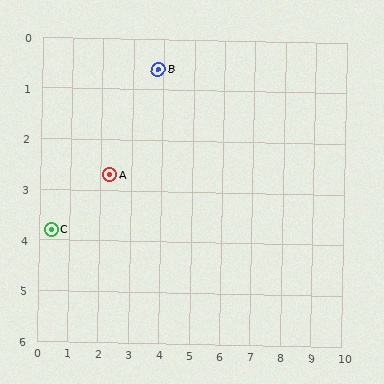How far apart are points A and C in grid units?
Points A and C are about 2.2 grid units apart.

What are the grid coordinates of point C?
Point C is at approximately (0.4, 3.8).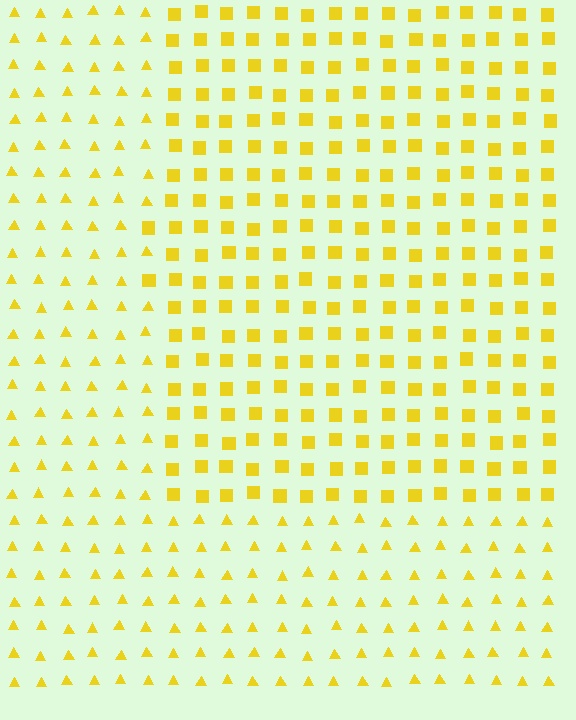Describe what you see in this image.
The image is filled with small yellow elements arranged in a uniform grid. A rectangle-shaped region contains squares, while the surrounding area contains triangles. The boundary is defined purely by the change in element shape.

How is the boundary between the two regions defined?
The boundary is defined by a change in element shape: squares inside vs. triangles outside. All elements share the same color and spacing.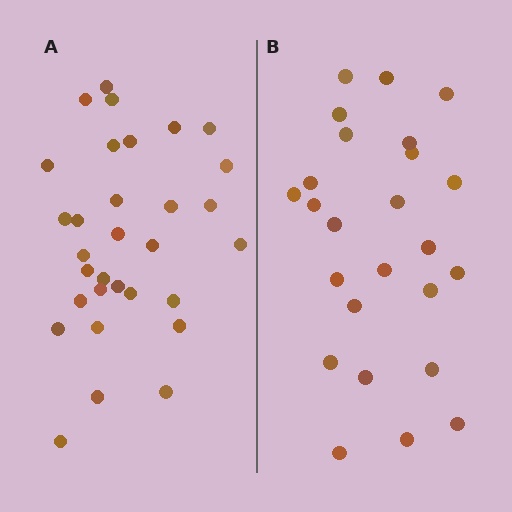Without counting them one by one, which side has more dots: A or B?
Region A (the left region) has more dots.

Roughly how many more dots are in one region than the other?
Region A has about 6 more dots than region B.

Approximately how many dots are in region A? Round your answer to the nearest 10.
About 30 dots. (The exact count is 31, which rounds to 30.)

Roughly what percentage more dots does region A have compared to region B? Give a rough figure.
About 25% more.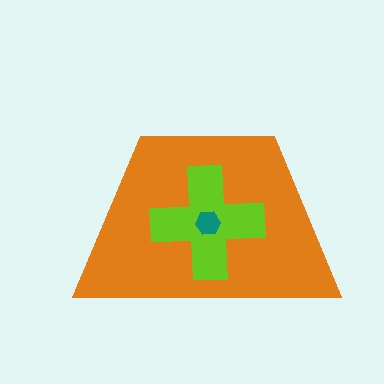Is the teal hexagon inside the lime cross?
Yes.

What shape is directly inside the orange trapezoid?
The lime cross.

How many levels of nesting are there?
3.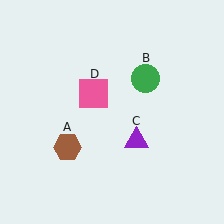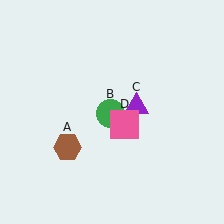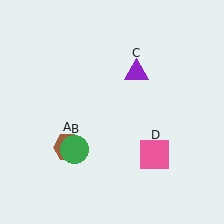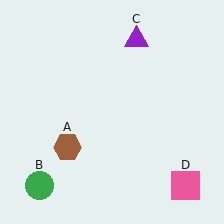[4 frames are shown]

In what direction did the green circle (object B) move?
The green circle (object B) moved down and to the left.